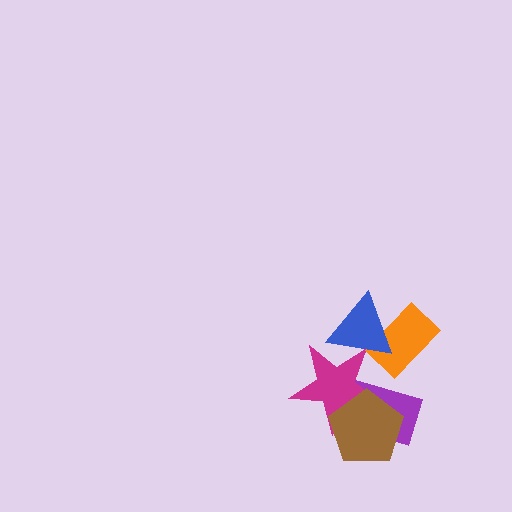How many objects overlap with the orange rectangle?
1 object overlaps with the orange rectangle.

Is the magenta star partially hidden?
Yes, it is partially covered by another shape.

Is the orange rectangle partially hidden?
Yes, it is partially covered by another shape.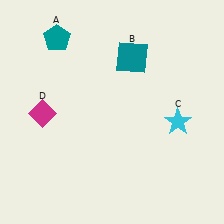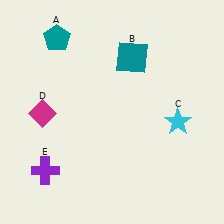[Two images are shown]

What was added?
A purple cross (E) was added in Image 2.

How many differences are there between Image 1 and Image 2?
There is 1 difference between the two images.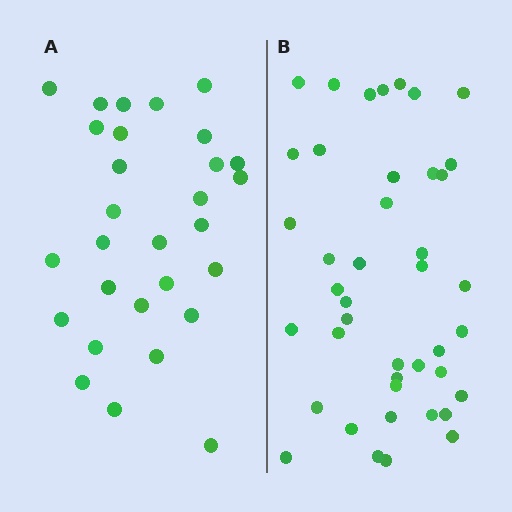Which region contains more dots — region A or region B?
Region B (the right region) has more dots.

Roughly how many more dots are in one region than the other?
Region B has approximately 15 more dots than region A.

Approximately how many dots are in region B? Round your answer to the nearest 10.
About 40 dots. (The exact count is 42, which rounds to 40.)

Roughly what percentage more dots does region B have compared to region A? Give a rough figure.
About 45% more.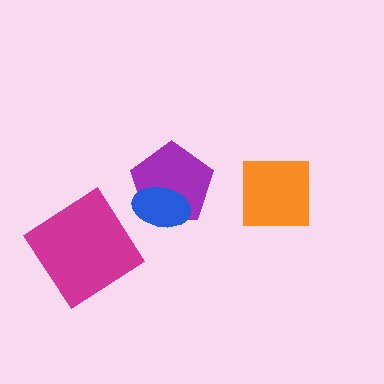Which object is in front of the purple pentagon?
The blue ellipse is in front of the purple pentagon.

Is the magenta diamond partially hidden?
No, no other shape covers it.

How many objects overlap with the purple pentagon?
1 object overlaps with the purple pentagon.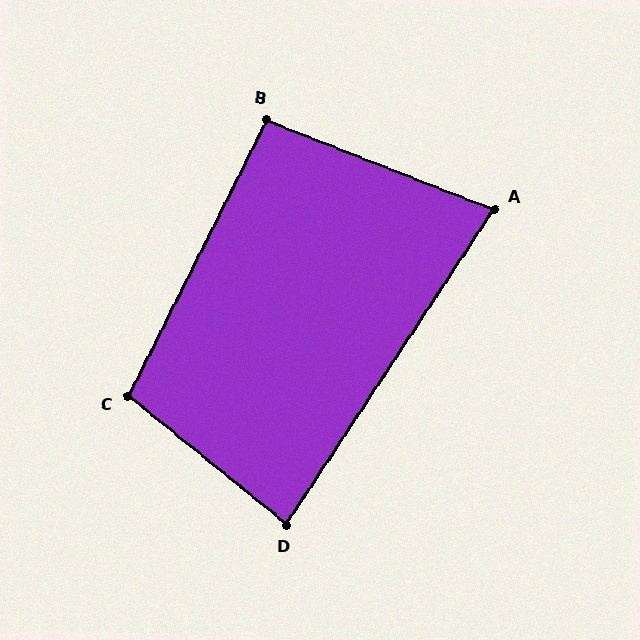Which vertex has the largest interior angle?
C, at approximately 102 degrees.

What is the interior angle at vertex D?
Approximately 85 degrees (acute).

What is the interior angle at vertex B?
Approximately 95 degrees (obtuse).